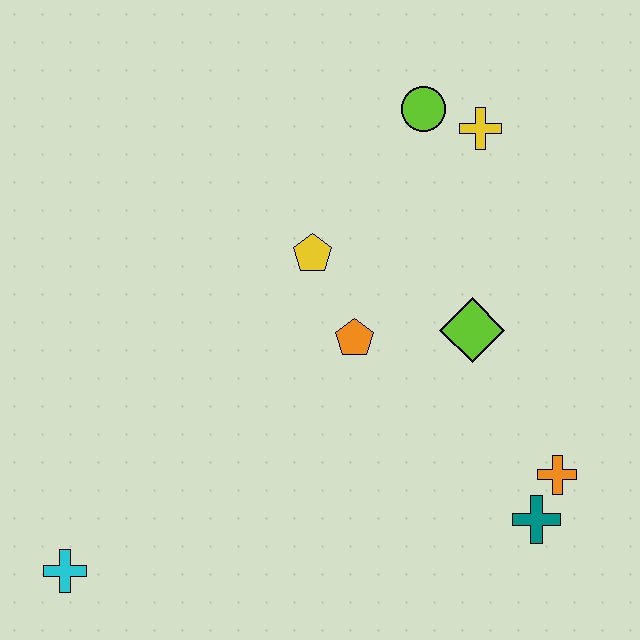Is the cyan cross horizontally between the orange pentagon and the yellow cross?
No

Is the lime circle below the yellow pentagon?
No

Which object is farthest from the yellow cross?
The cyan cross is farthest from the yellow cross.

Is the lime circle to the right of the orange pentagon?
Yes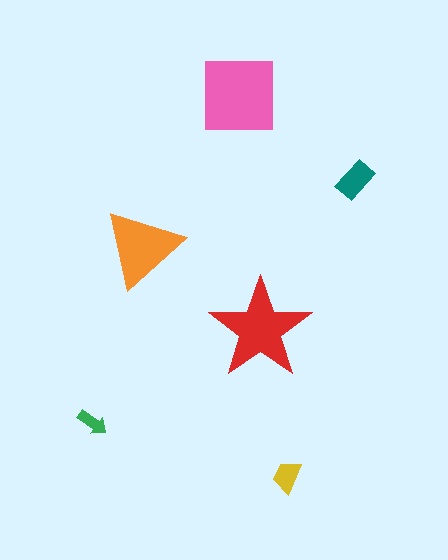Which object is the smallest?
The green arrow.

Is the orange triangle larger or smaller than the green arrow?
Larger.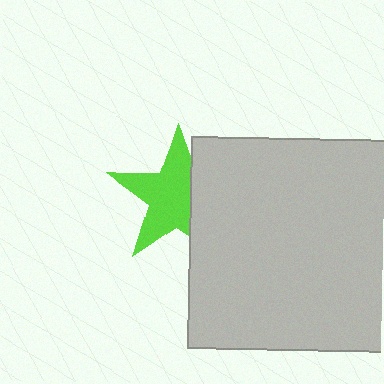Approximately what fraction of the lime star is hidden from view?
Roughly 34% of the lime star is hidden behind the light gray square.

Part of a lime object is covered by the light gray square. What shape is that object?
It is a star.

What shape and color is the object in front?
The object in front is a light gray square.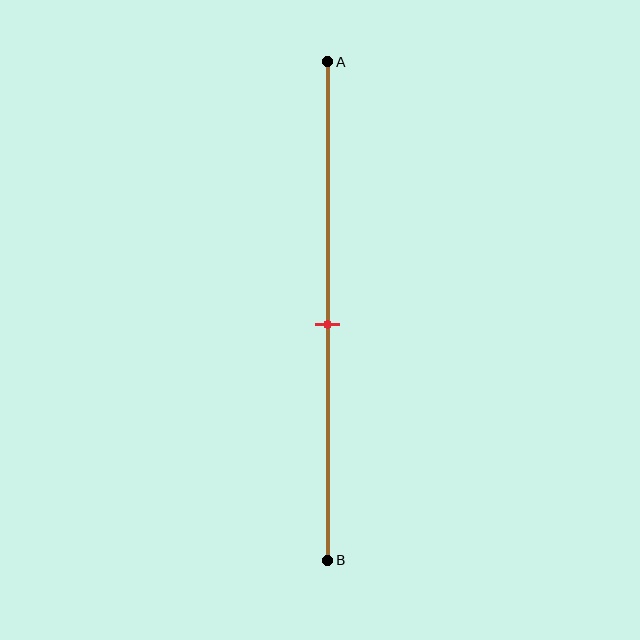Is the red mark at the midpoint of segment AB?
Yes, the mark is approximately at the midpoint.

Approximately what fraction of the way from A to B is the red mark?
The red mark is approximately 55% of the way from A to B.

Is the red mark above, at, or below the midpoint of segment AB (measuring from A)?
The red mark is approximately at the midpoint of segment AB.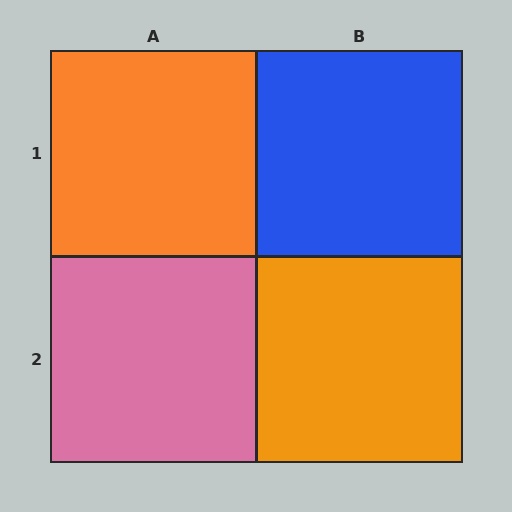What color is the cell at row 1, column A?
Orange.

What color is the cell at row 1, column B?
Blue.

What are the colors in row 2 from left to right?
Pink, orange.